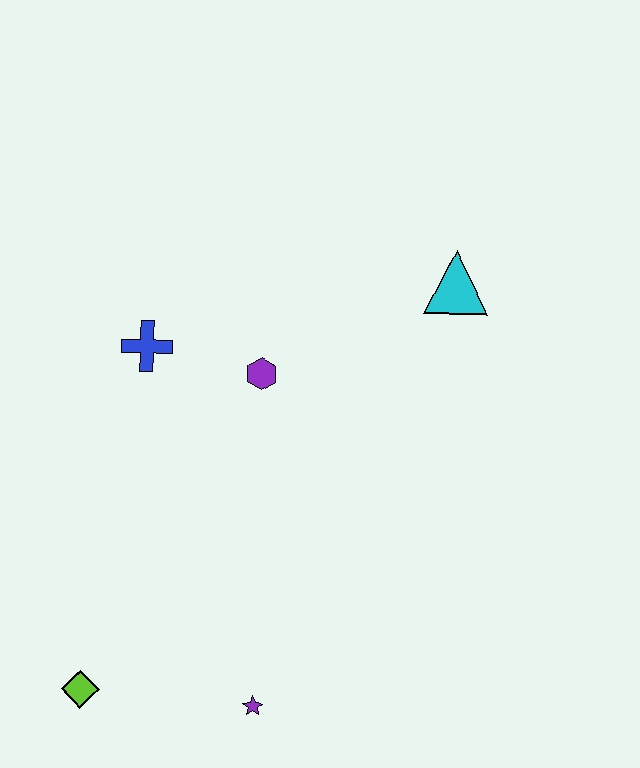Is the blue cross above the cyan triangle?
No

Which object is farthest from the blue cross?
The purple star is farthest from the blue cross.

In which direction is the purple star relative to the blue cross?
The purple star is below the blue cross.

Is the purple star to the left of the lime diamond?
No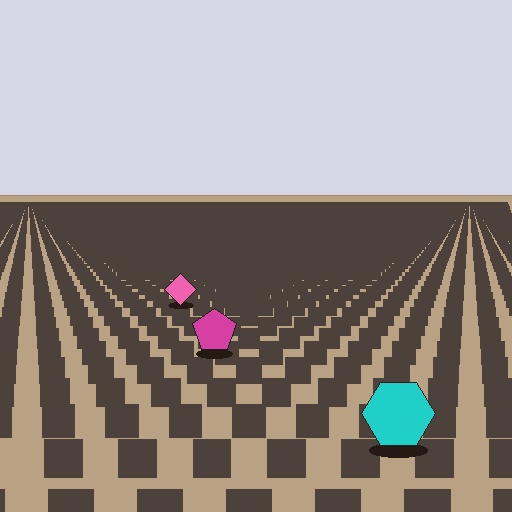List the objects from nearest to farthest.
From nearest to farthest: the cyan hexagon, the magenta pentagon, the pink diamond.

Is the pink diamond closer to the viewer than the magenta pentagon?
No. The magenta pentagon is closer — you can tell from the texture gradient: the ground texture is coarser near it.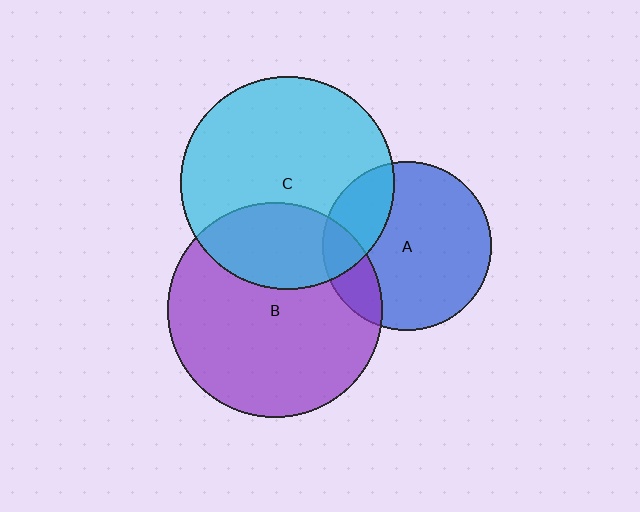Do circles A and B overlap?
Yes.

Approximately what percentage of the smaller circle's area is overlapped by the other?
Approximately 15%.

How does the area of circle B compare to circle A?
Approximately 1.6 times.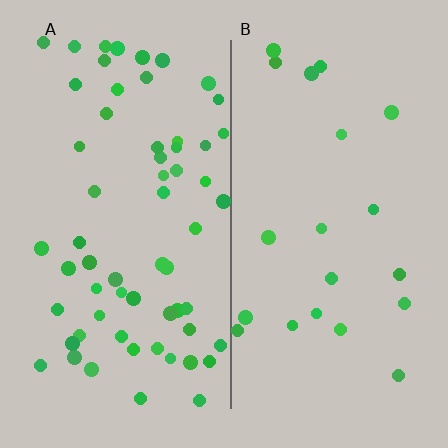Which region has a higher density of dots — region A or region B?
A (the left).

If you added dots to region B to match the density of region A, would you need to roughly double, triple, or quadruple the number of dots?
Approximately triple.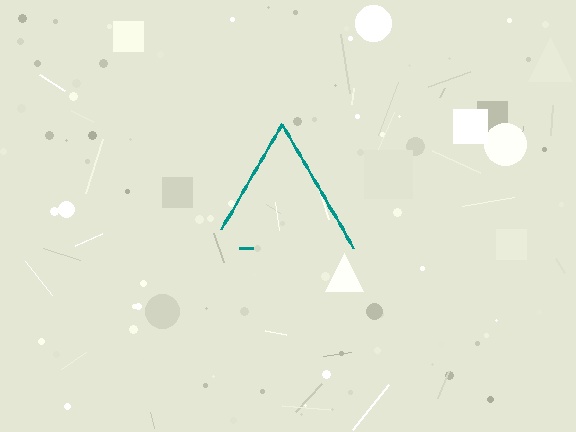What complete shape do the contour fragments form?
The contour fragments form a triangle.